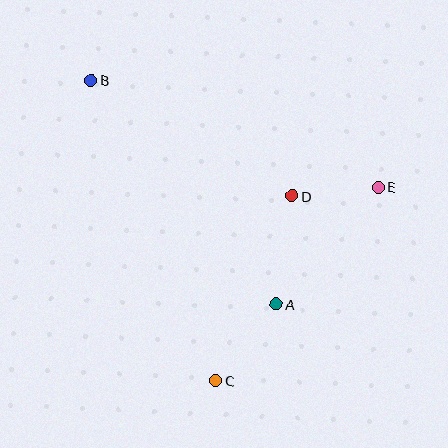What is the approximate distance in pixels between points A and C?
The distance between A and C is approximately 98 pixels.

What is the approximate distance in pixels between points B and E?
The distance between B and E is approximately 306 pixels.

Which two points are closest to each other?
Points D and E are closest to each other.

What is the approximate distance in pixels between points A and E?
The distance between A and E is approximately 155 pixels.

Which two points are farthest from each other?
Points B and C are farthest from each other.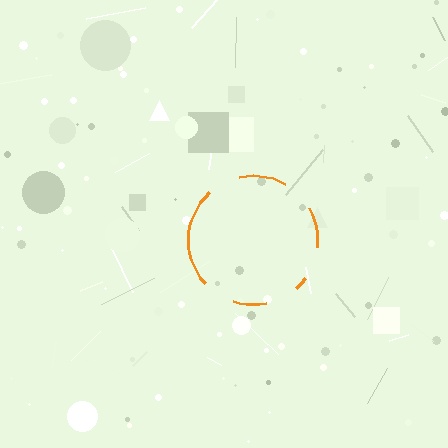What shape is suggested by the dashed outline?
The dashed outline suggests a circle.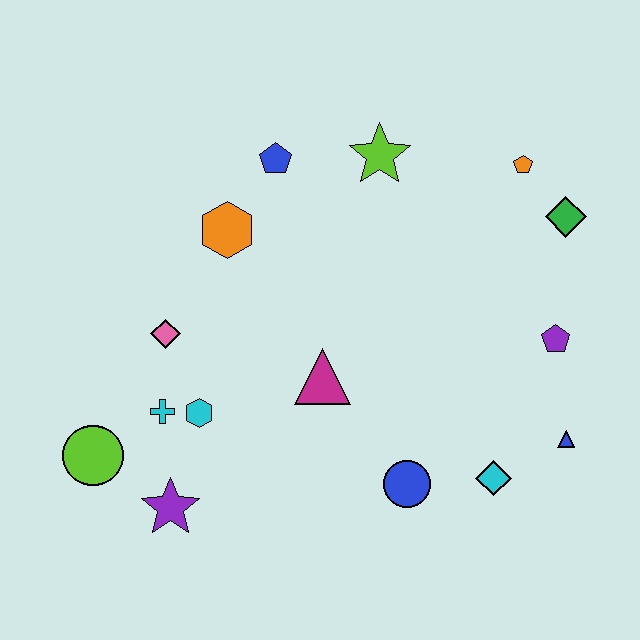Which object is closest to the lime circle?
The cyan cross is closest to the lime circle.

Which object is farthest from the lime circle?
The green diamond is farthest from the lime circle.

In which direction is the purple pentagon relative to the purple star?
The purple pentagon is to the right of the purple star.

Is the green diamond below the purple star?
No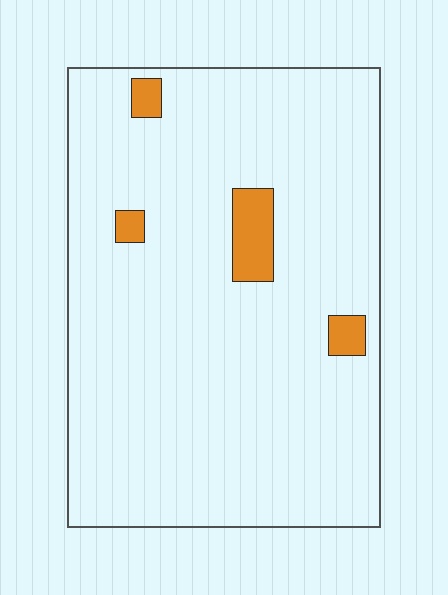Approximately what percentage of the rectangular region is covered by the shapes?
Approximately 5%.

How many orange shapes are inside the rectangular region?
4.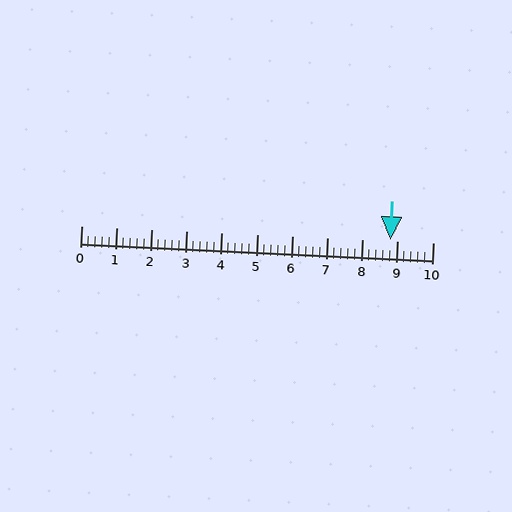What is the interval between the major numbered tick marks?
The major tick marks are spaced 1 units apart.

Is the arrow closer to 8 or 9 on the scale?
The arrow is closer to 9.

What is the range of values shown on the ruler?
The ruler shows values from 0 to 10.